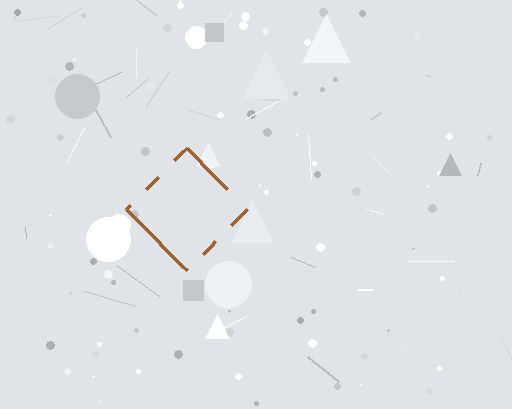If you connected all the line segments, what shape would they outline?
They would outline a diamond.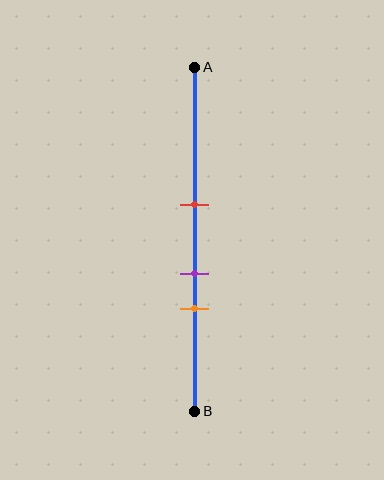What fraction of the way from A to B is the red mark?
The red mark is approximately 40% (0.4) of the way from A to B.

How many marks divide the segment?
There are 3 marks dividing the segment.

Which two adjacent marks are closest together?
The purple and orange marks are the closest adjacent pair.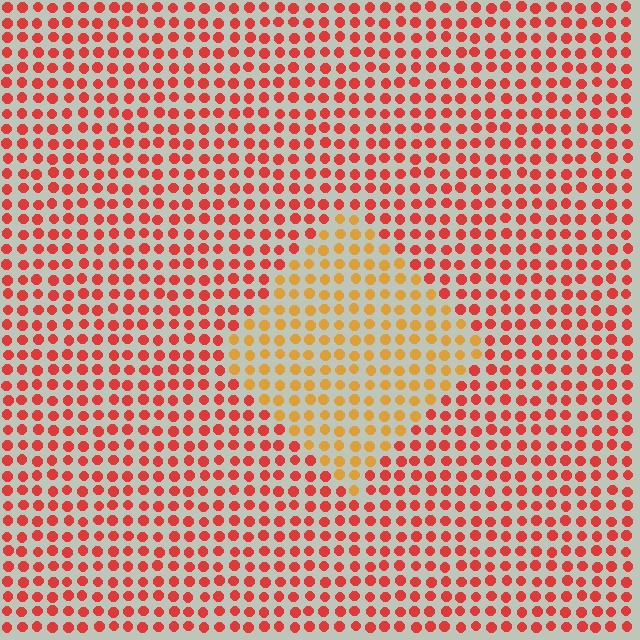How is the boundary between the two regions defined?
The boundary is defined purely by a slight shift in hue (about 38 degrees). Spacing, size, and orientation are identical on both sides.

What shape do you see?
I see a diamond.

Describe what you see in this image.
The image is filled with small red elements in a uniform arrangement. A diamond-shaped region is visible where the elements are tinted to a slightly different hue, forming a subtle color boundary.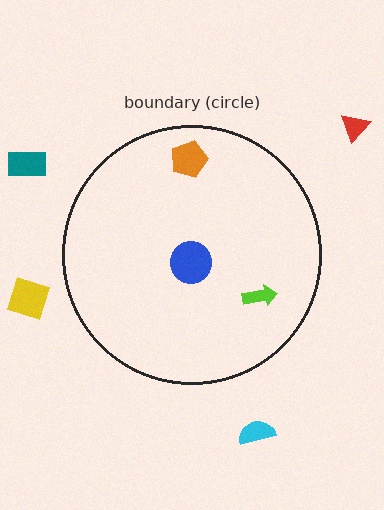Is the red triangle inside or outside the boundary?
Outside.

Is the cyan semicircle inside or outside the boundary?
Outside.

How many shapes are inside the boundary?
3 inside, 4 outside.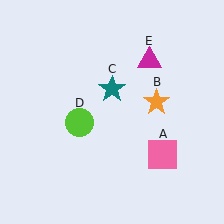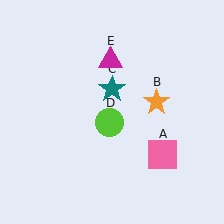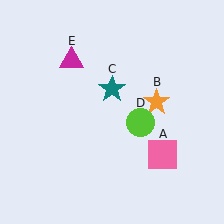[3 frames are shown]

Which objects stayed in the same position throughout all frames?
Pink square (object A) and orange star (object B) and teal star (object C) remained stationary.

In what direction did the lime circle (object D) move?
The lime circle (object D) moved right.